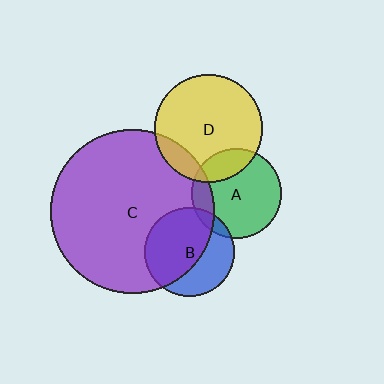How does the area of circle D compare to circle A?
Approximately 1.4 times.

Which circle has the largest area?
Circle C (purple).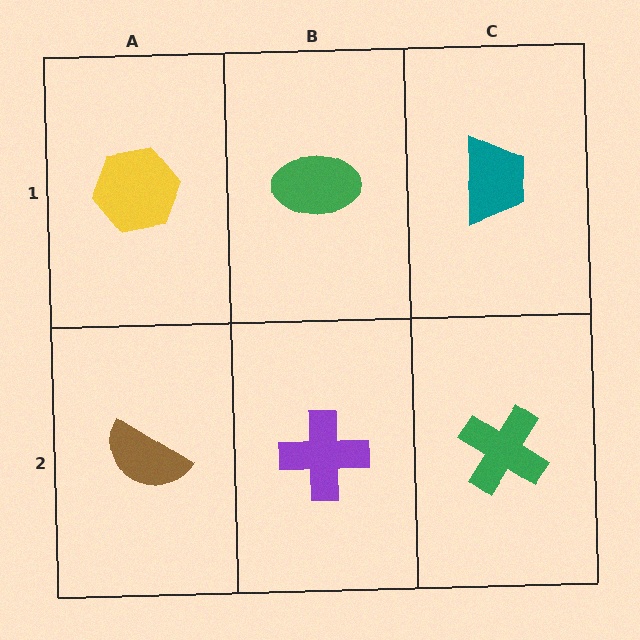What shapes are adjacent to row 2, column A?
A yellow hexagon (row 1, column A), a purple cross (row 2, column B).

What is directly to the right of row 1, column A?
A green ellipse.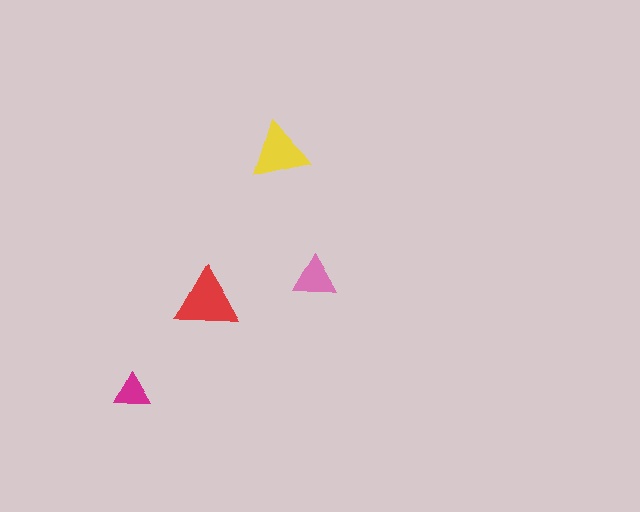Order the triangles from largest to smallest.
the red one, the yellow one, the pink one, the magenta one.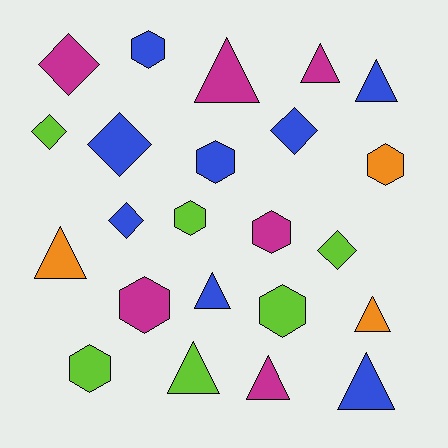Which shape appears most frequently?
Triangle, with 9 objects.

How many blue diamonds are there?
There are 3 blue diamonds.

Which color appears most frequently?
Blue, with 8 objects.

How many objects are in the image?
There are 23 objects.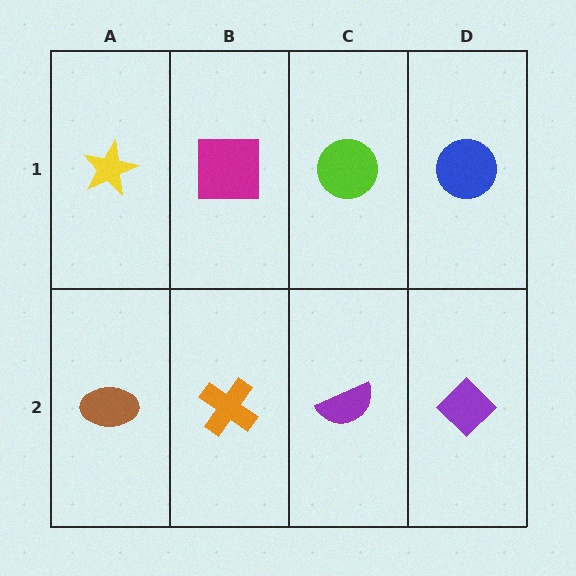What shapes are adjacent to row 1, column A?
A brown ellipse (row 2, column A), a magenta square (row 1, column B).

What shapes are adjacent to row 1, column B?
An orange cross (row 2, column B), a yellow star (row 1, column A), a lime circle (row 1, column C).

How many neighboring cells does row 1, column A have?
2.